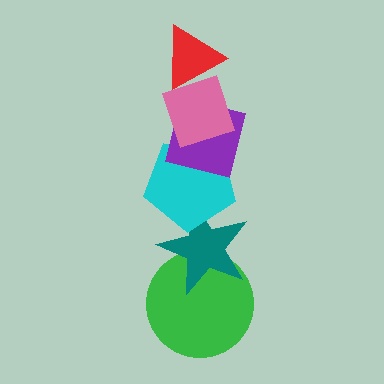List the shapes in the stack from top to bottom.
From top to bottom: the red triangle, the pink diamond, the purple square, the cyan pentagon, the teal star, the green circle.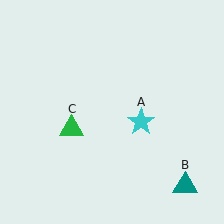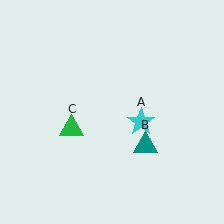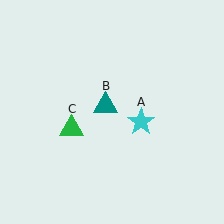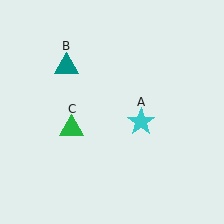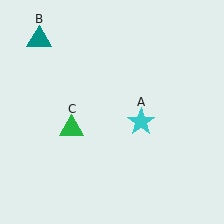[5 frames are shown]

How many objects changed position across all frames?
1 object changed position: teal triangle (object B).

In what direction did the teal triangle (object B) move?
The teal triangle (object B) moved up and to the left.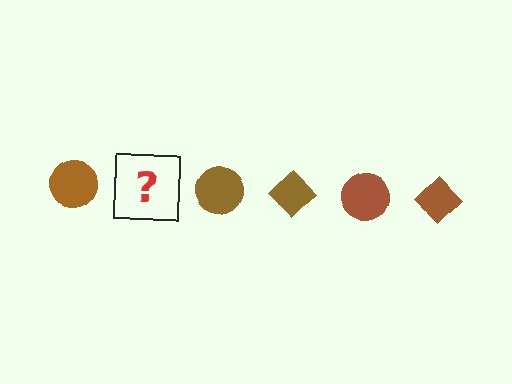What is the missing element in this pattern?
The missing element is a brown diamond.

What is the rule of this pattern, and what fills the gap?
The rule is that the pattern cycles through circle, diamond shapes in brown. The gap should be filled with a brown diamond.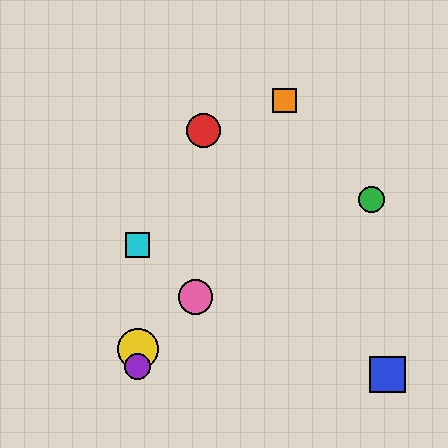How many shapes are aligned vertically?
3 shapes (the yellow circle, the purple circle, the cyan square) are aligned vertically.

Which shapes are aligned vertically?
The yellow circle, the purple circle, the cyan square are aligned vertically.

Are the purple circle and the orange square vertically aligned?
No, the purple circle is at x≈138 and the orange square is at x≈284.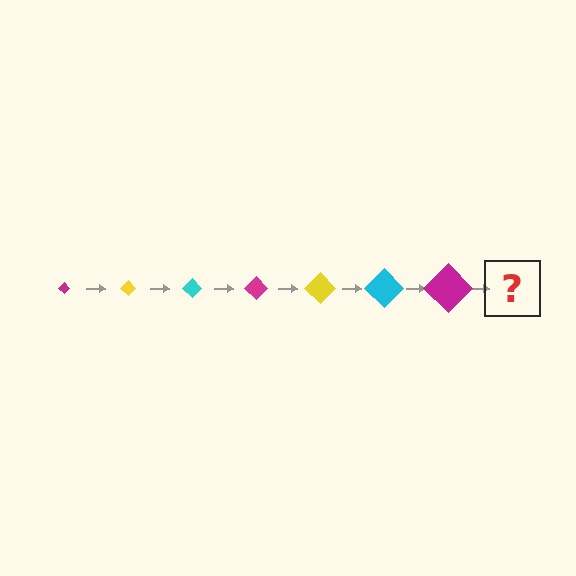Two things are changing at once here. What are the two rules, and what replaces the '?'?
The two rules are that the diamond grows larger each step and the color cycles through magenta, yellow, and cyan. The '?' should be a yellow diamond, larger than the previous one.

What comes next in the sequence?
The next element should be a yellow diamond, larger than the previous one.